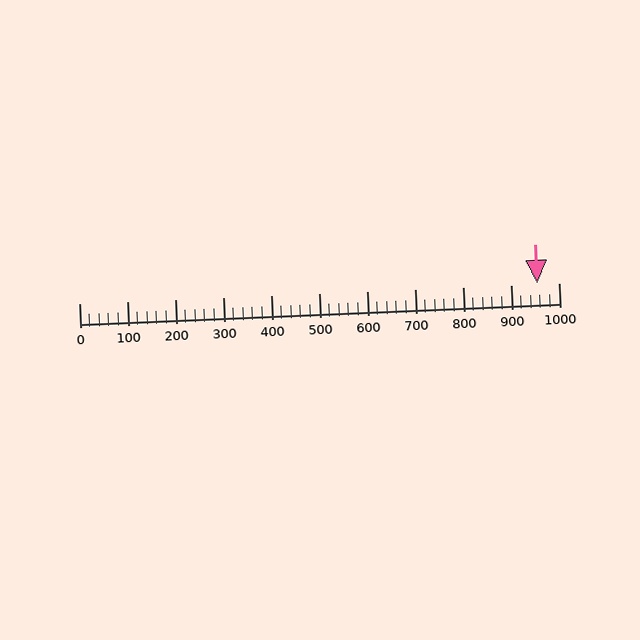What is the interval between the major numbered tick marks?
The major tick marks are spaced 100 units apart.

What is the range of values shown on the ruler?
The ruler shows values from 0 to 1000.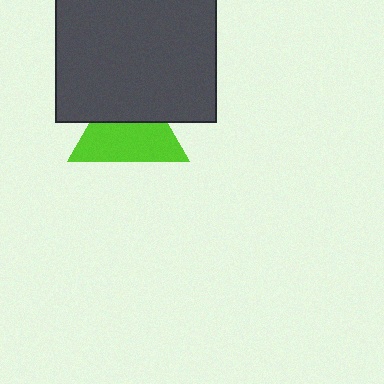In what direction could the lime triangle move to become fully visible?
The lime triangle could move down. That would shift it out from behind the dark gray square entirely.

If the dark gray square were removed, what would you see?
You would see the complete lime triangle.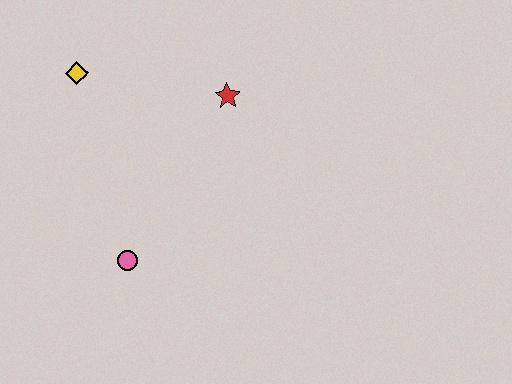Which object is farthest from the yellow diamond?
The pink circle is farthest from the yellow diamond.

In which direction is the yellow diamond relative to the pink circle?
The yellow diamond is above the pink circle.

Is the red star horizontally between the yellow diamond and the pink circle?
No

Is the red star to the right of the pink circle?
Yes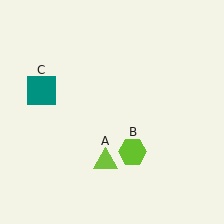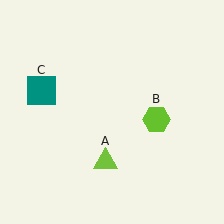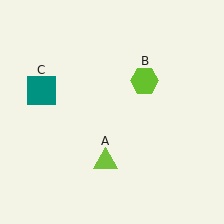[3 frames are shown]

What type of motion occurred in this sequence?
The lime hexagon (object B) rotated counterclockwise around the center of the scene.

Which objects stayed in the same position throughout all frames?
Lime triangle (object A) and teal square (object C) remained stationary.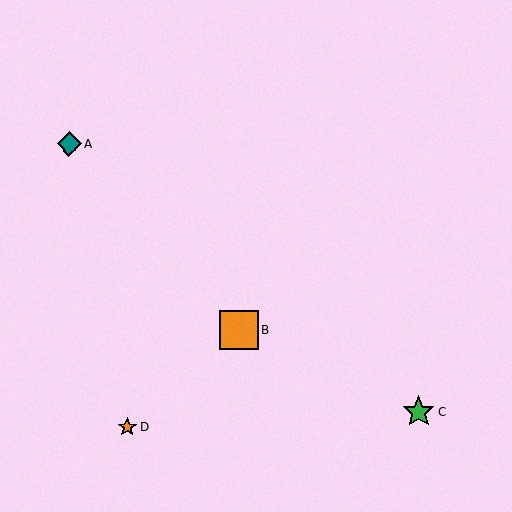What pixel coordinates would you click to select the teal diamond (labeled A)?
Click at (69, 144) to select the teal diamond A.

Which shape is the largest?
The orange square (labeled B) is the largest.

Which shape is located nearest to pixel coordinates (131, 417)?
The orange star (labeled D) at (128, 428) is nearest to that location.